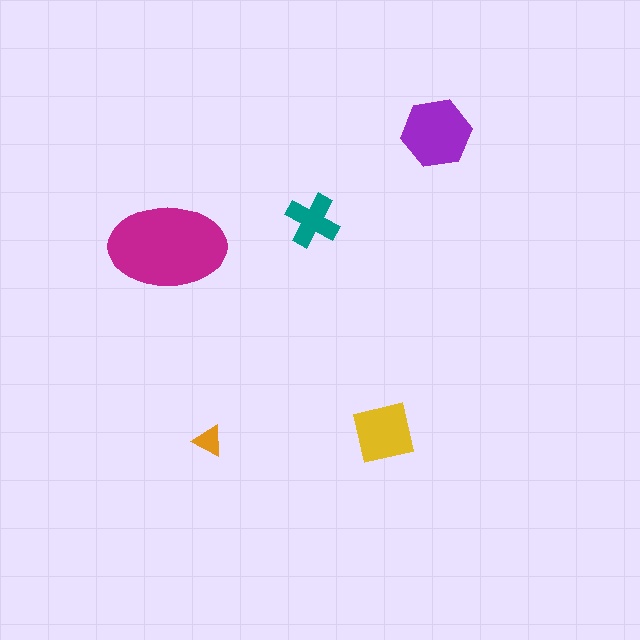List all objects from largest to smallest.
The magenta ellipse, the purple hexagon, the yellow square, the teal cross, the orange triangle.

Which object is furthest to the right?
The purple hexagon is rightmost.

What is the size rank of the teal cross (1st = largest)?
4th.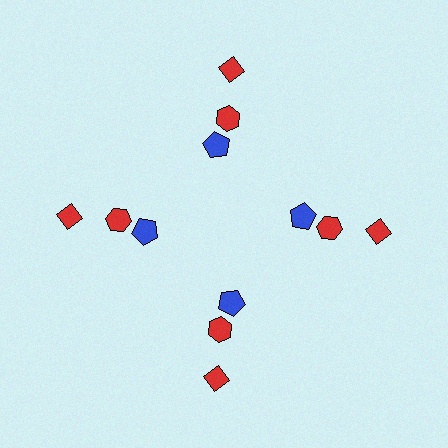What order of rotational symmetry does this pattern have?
This pattern has 4-fold rotational symmetry.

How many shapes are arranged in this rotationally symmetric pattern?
There are 12 shapes, arranged in 4 groups of 3.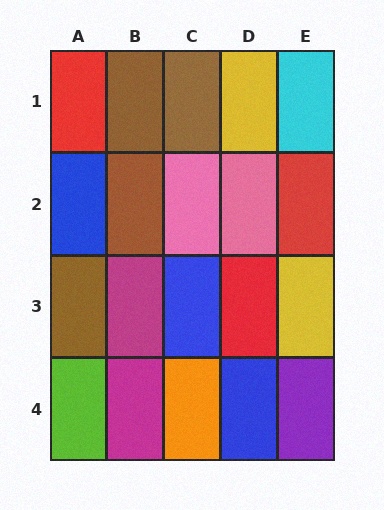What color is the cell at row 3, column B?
Magenta.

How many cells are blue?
3 cells are blue.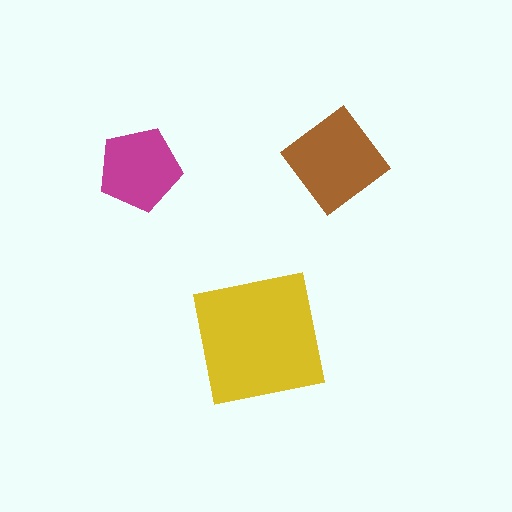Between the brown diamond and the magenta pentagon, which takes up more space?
The brown diamond.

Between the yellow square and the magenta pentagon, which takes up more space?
The yellow square.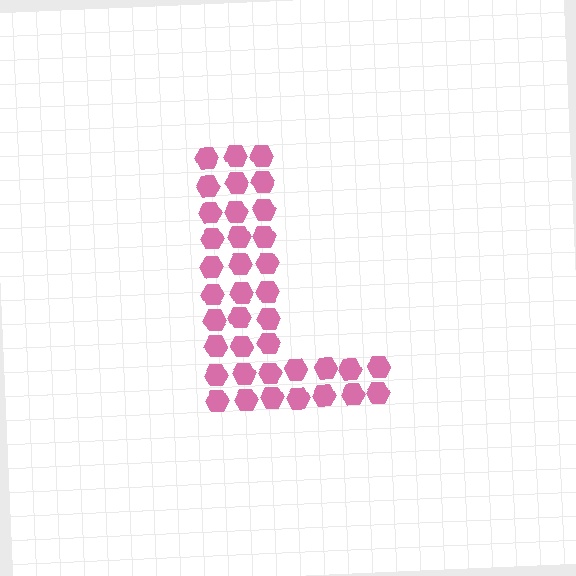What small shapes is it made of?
It is made of small hexagons.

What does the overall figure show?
The overall figure shows the letter L.